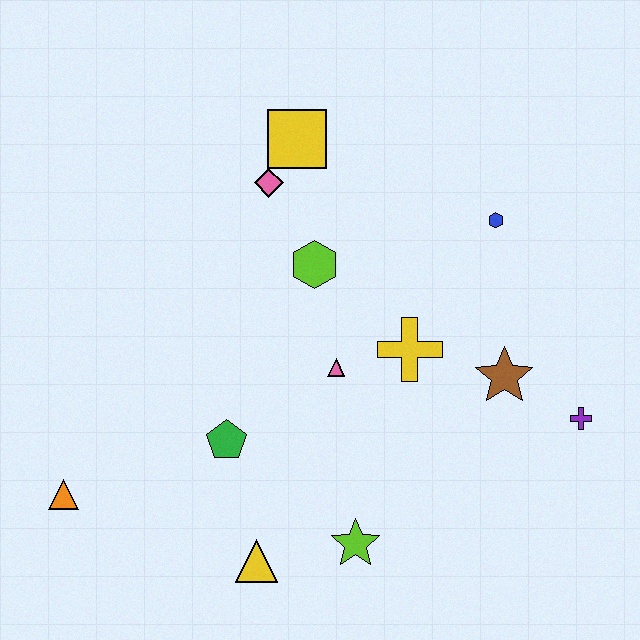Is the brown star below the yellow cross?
Yes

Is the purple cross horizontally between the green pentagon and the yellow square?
No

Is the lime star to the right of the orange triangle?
Yes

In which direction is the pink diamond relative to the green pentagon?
The pink diamond is above the green pentagon.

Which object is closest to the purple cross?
The brown star is closest to the purple cross.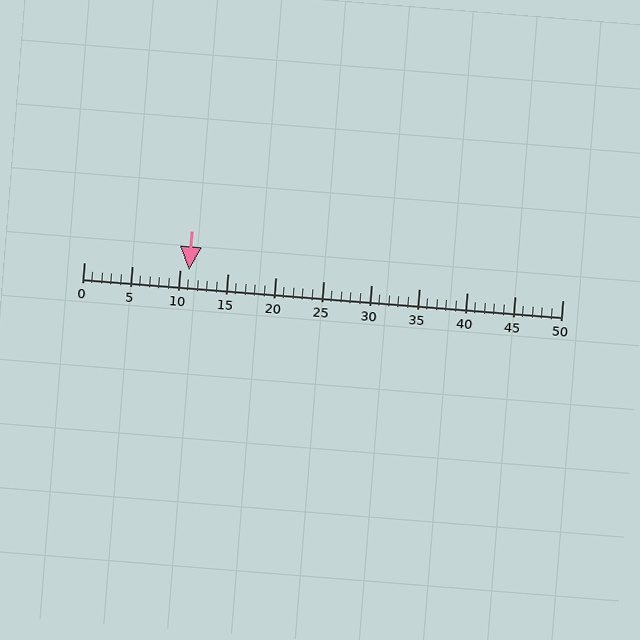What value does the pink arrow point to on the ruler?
The pink arrow points to approximately 11.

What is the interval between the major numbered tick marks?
The major tick marks are spaced 5 units apart.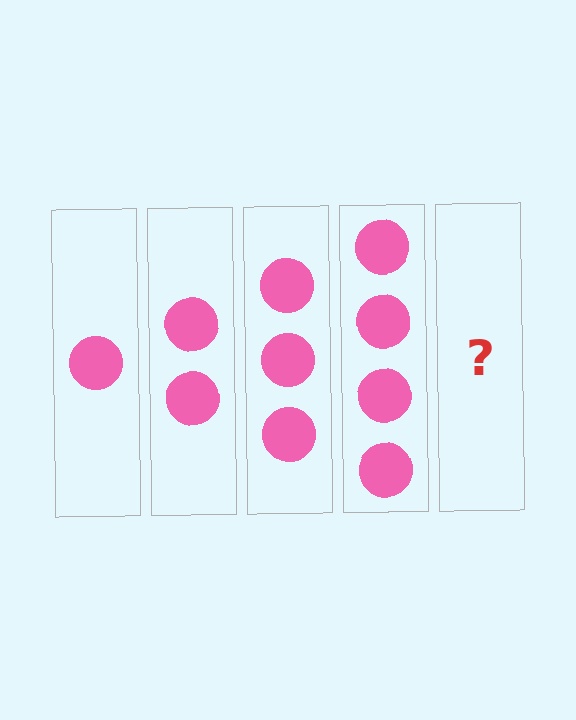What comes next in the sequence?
The next element should be 5 circles.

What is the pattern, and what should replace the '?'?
The pattern is that each step adds one more circle. The '?' should be 5 circles.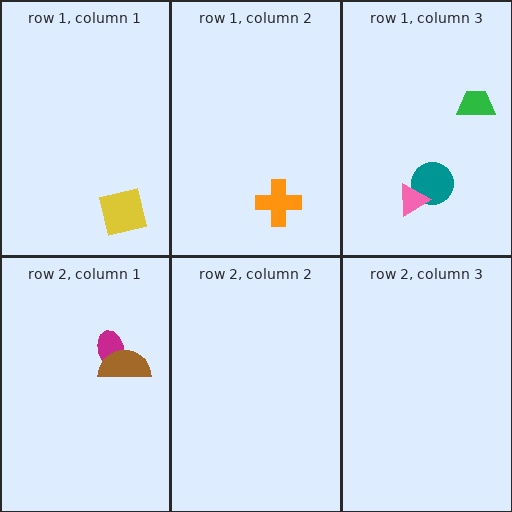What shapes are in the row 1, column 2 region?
The orange cross.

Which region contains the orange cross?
The row 1, column 2 region.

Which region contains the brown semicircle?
The row 2, column 1 region.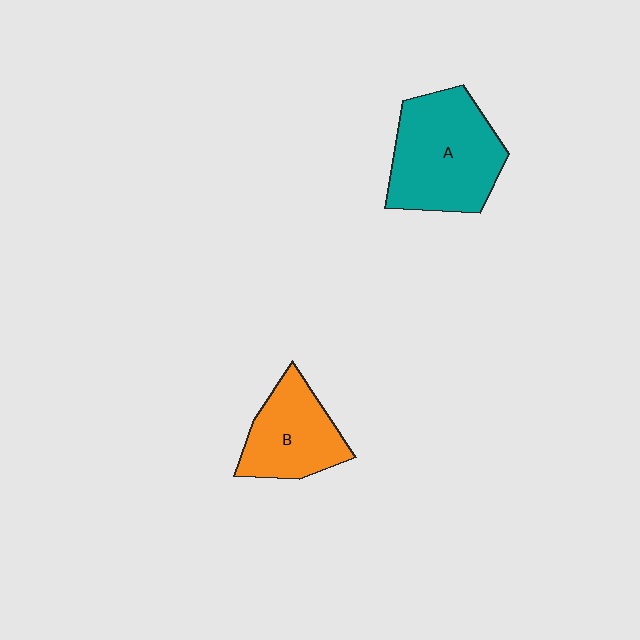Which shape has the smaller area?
Shape B (orange).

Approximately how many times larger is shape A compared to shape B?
Approximately 1.5 times.